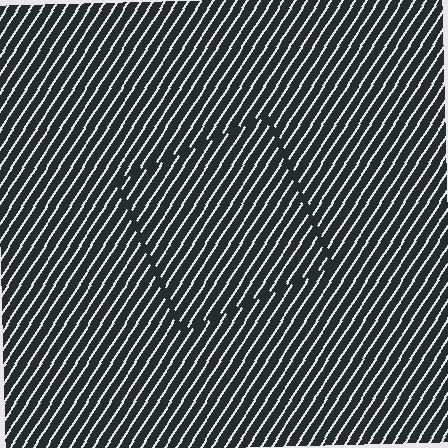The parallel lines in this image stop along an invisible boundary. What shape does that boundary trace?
An illusory square. The interior of the shape contains the same grating, shifted by half a period — the contour is defined by the phase discontinuity where line-ends from the inner and outer gratings abut.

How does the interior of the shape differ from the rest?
The interior of the shape contains the same grating, shifted by half a period — the contour is defined by the phase discontinuity where line-ends from the inner and outer gratings abut.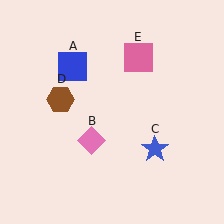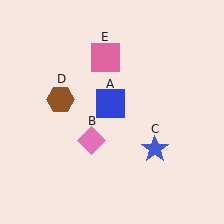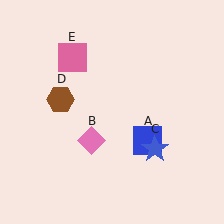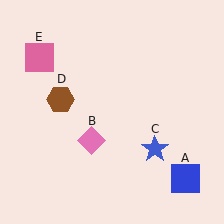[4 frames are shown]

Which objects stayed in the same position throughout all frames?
Pink diamond (object B) and blue star (object C) and brown hexagon (object D) remained stationary.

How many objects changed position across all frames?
2 objects changed position: blue square (object A), pink square (object E).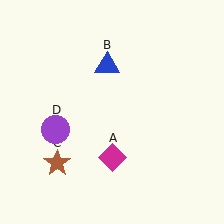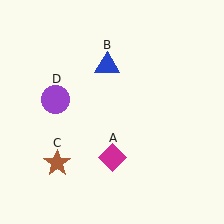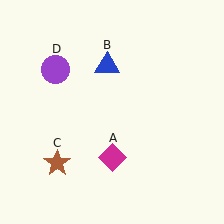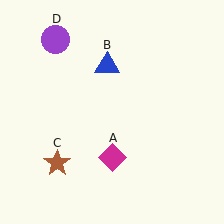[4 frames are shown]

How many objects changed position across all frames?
1 object changed position: purple circle (object D).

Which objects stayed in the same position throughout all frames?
Magenta diamond (object A) and blue triangle (object B) and brown star (object C) remained stationary.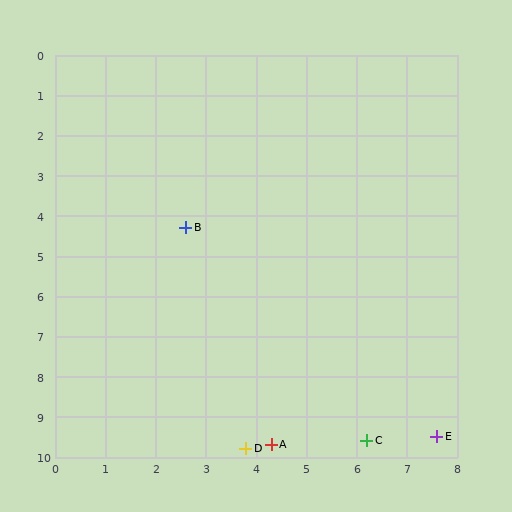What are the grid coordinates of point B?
Point B is at approximately (2.6, 4.3).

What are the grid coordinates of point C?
Point C is at approximately (6.2, 9.6).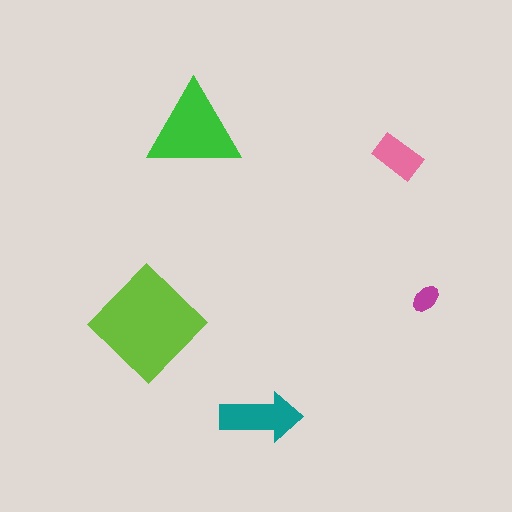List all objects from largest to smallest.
The lime diamond, the green triangle, the teal arrow, the pink rectangle, the magenta ellipse.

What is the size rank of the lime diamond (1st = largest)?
1st.